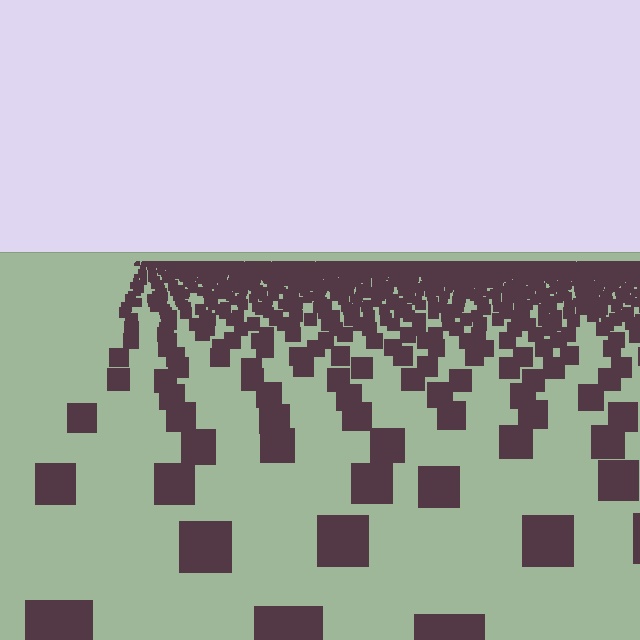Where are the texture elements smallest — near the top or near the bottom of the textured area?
Near the top.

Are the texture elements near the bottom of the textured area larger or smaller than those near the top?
Larger. Near the bottom, elements are closer to the viewer and appear at a bigger on-screen size.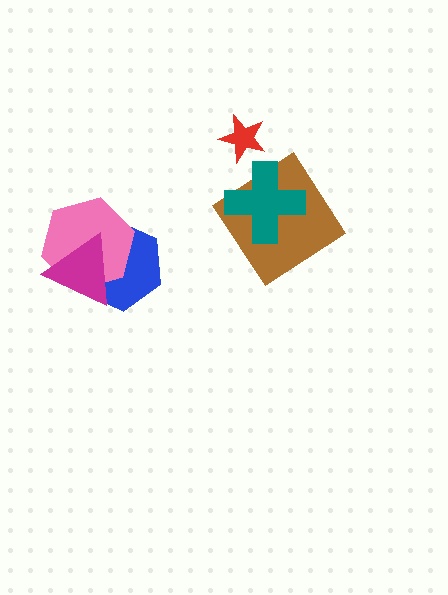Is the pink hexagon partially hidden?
Yes, it is partially covered by another shape.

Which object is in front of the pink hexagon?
The magenta triangle is in front of the pink hexagon.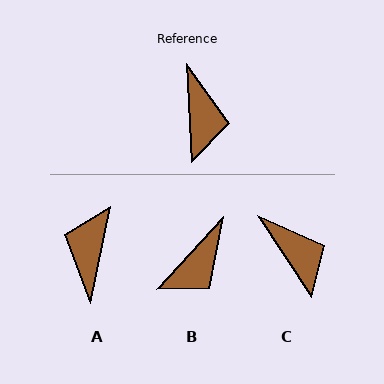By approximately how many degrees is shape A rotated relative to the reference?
Approximately 165 degrees counter-clockwise.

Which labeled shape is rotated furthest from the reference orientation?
A, about 165 degrees away.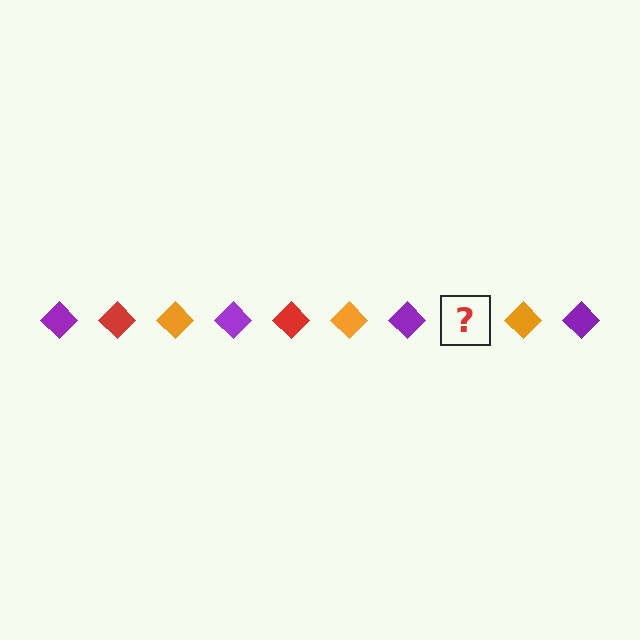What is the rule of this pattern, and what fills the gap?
The rule is that the pattern cycles through purple, red, orange diamonds. The gap should be filled with a red diamond.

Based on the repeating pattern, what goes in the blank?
The blank should be a red diamond.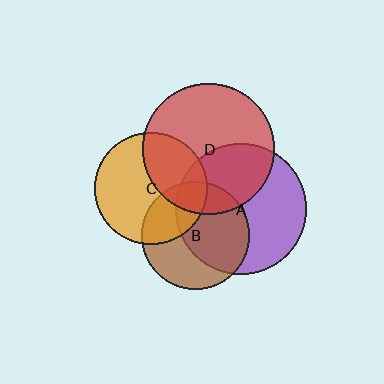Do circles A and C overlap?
Yes.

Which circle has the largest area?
Circle D (red).